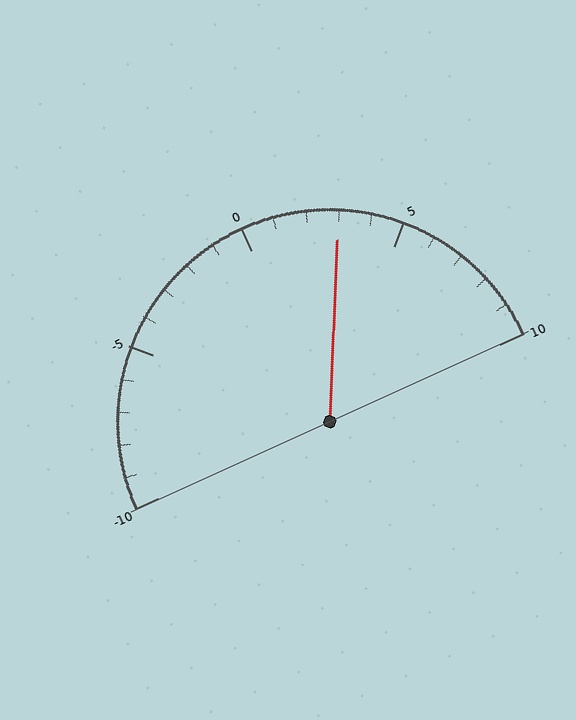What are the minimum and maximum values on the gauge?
The gauge ranges from -10 to 10.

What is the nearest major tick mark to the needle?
The nearest major tick mark is 5.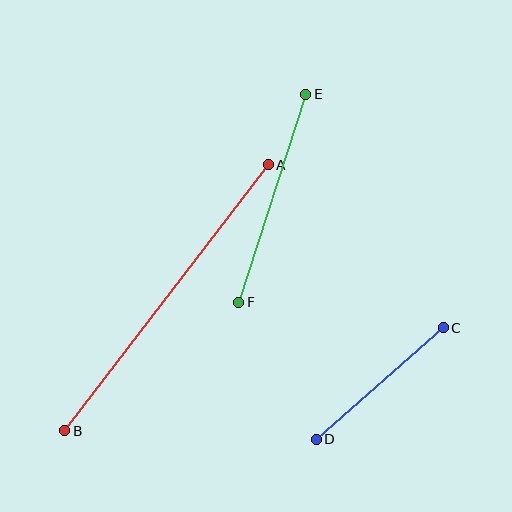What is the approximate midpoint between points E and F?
The midpoint is at approximately (272, 198) pixels.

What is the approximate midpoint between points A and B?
The midpoint is at approximately (167, 298) pixels.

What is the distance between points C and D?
The distance is approximately 169 pixels.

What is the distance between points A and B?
The distance is approximately 335 pixels.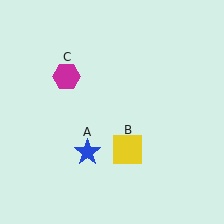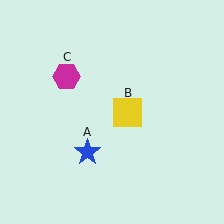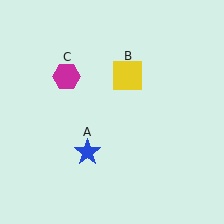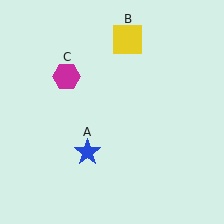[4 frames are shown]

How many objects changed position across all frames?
1 object changed position: yellow square (object B).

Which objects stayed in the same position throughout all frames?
Blue star (object A) and magenta hexagon (object C) remained stationary.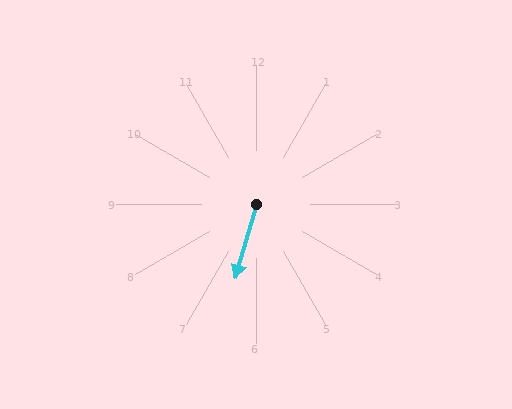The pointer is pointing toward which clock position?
Roughly 7 o'clock.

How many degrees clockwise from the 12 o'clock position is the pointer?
Approximately 196 degrees.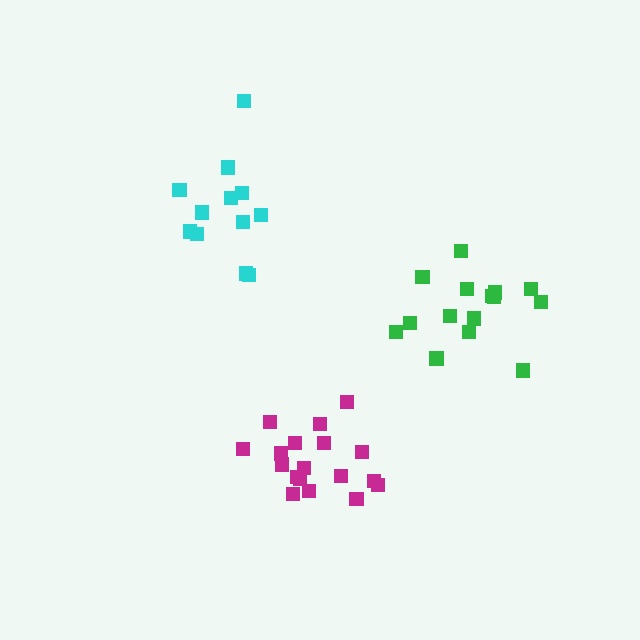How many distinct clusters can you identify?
There are 3 distinct clusters.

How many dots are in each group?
Group 1: 15 dots, Group 2: 18 dots, Group 3: 12 dots (45 total).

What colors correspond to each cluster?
The clusters are colored: green, magenta, cyan.